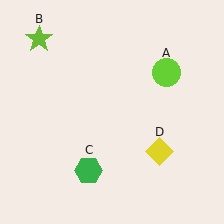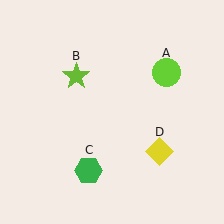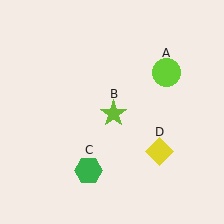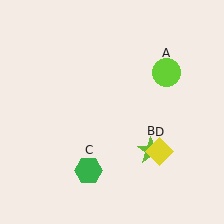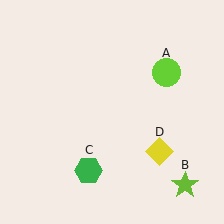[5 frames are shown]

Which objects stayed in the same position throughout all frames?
Lime circle (object A) and green hexagon (object C) and yellow diamond (object D) remained stationary.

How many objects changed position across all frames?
1 object changed position: lime star (object B).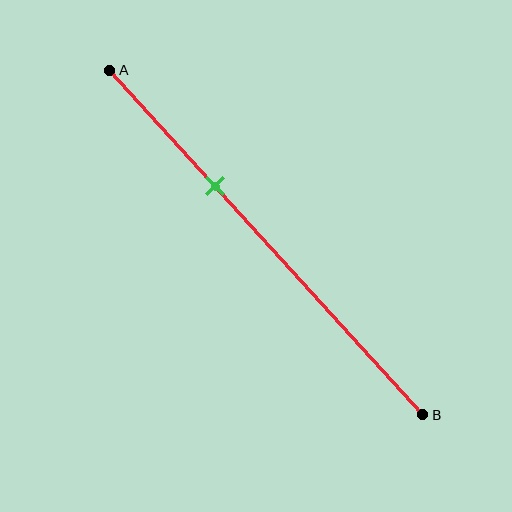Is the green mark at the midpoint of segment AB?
No, the mark is at about 35% from A, not at the 50% midpoint.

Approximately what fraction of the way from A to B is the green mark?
The green mark is approximately 35% of the way from A to B.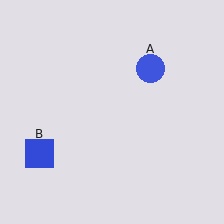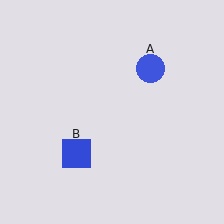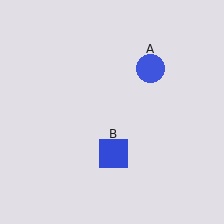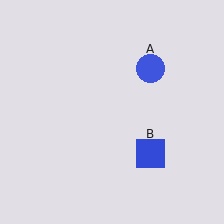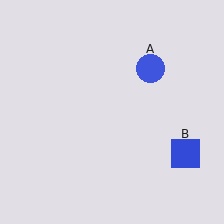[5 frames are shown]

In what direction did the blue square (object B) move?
The blue square (object B) moved right.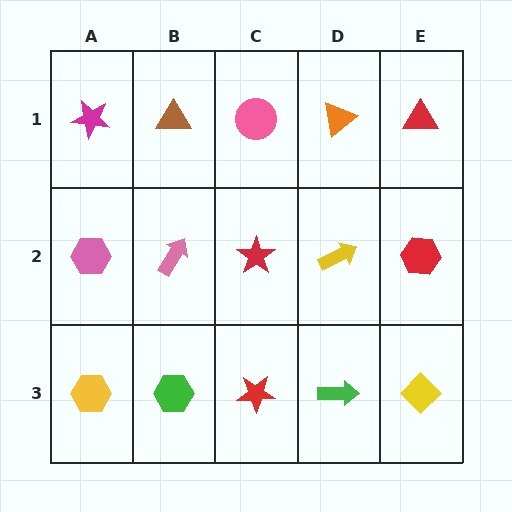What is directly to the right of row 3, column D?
A yellow diamond.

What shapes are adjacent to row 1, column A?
A pink hexagon (row 2, column A), a brown triangle (row 1, column B).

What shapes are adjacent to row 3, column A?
A pink hexagon (row 2, column A), a green hexagon (row 3, column B).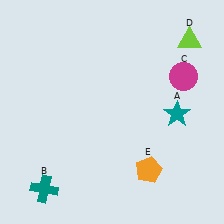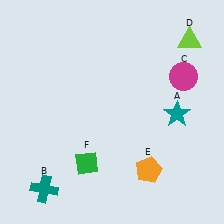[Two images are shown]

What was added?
A green diamond (F) was added in Image 2.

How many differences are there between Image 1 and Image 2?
There is 1 difference between the two images.